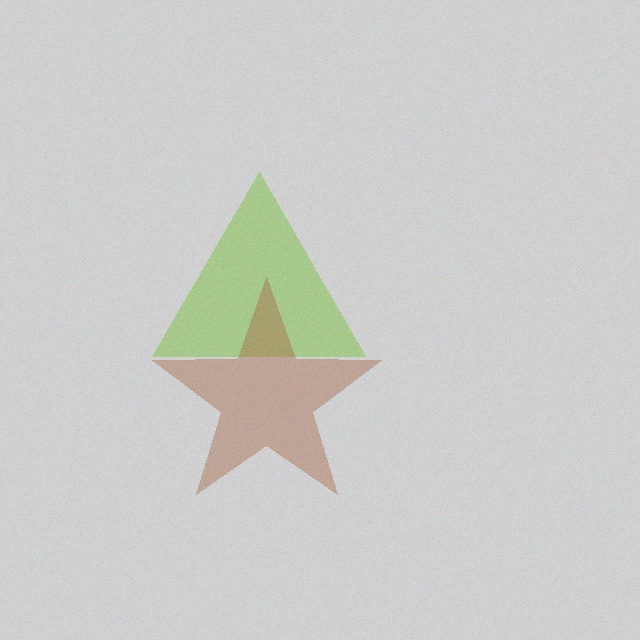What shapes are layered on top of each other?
The layered shapes are: a lime triangle, a brown star.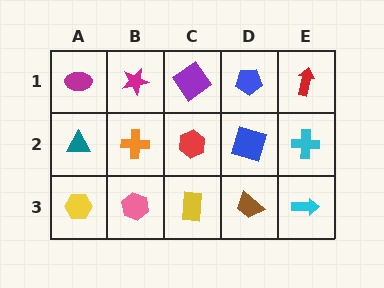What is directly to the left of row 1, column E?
A blue pentagon.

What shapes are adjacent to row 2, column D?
A blue pentagon (row 1, column D), a brown trapezoid (row 3, column D), a red hexagon (row 2, column C), a cyan cross (row 2, column E).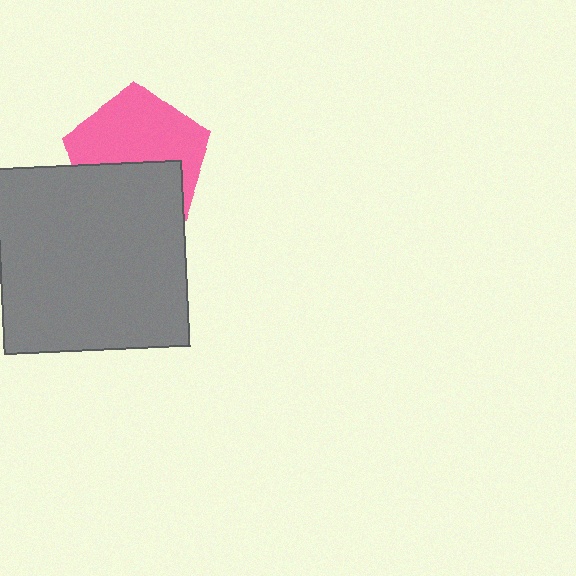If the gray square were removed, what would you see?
You would see the complete pink pentagon.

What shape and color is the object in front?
The object in front is a gray square.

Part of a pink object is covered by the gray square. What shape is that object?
It is a pentagon.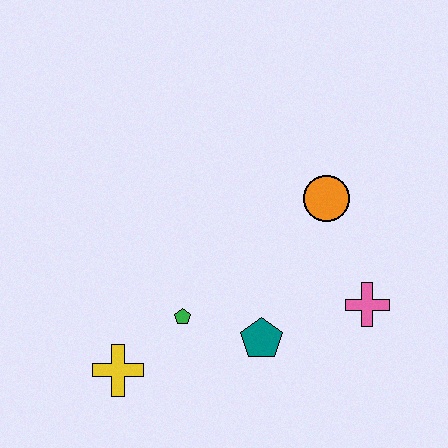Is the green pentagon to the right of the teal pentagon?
No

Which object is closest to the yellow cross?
The green pentagon is closest to the yellow cross.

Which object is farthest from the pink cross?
The yellow cross is farthest from the pink cross.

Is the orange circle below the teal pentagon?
No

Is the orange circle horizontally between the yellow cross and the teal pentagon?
No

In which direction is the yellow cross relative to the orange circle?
The yellow cross is to the left of the orange circle.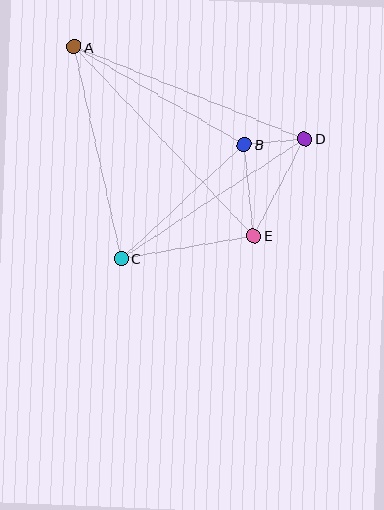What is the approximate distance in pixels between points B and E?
The distance between B and E is approximately 92 pixels.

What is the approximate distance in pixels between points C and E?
The distance between C and E is approximately 134 pixels.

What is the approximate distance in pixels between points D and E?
The distance between D and E is approximately 110 pixels.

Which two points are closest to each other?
Points B and D are closest to each other.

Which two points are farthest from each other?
Points A and E are farthest from each other.